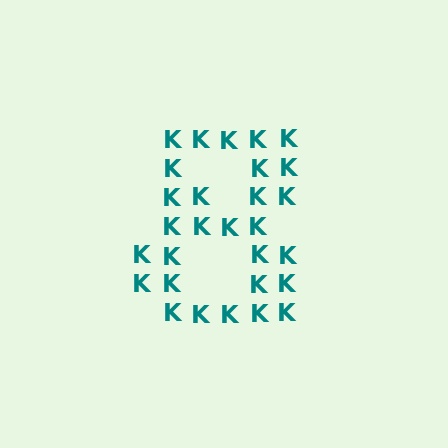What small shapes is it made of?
It is made of small letter K's.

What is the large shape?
The large shape is the digit 8.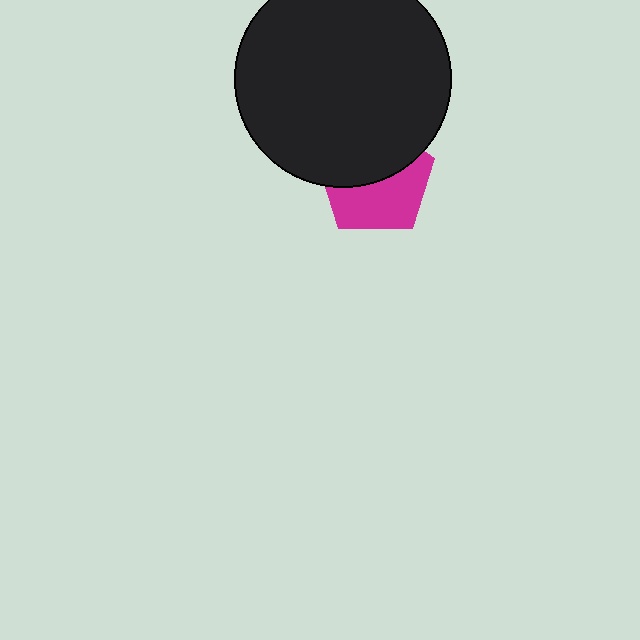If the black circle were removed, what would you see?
You would see the complete magenta pentagon.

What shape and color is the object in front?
The object in front is a black circle.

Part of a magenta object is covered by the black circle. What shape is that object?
It is a pentagon.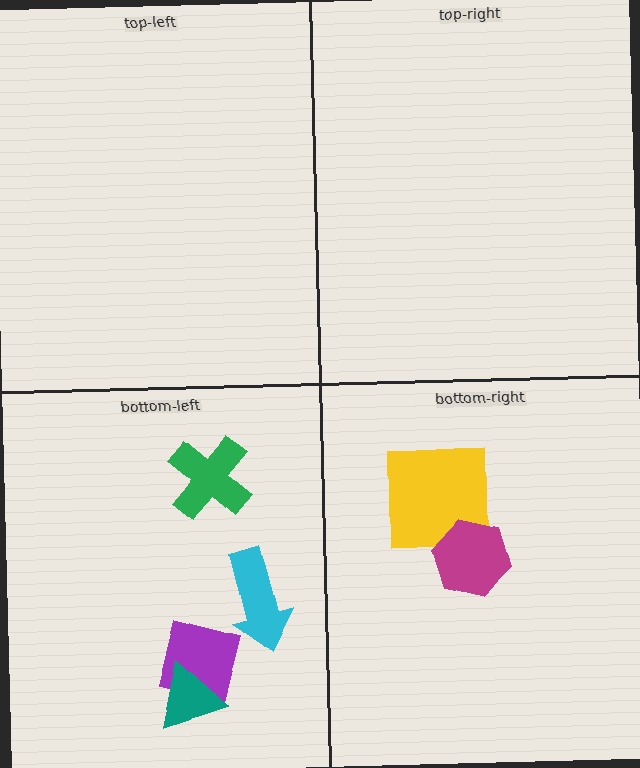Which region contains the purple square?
The bottom-left region.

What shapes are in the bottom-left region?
The purple square, the green cross, the teal triangle, the cyan arrow.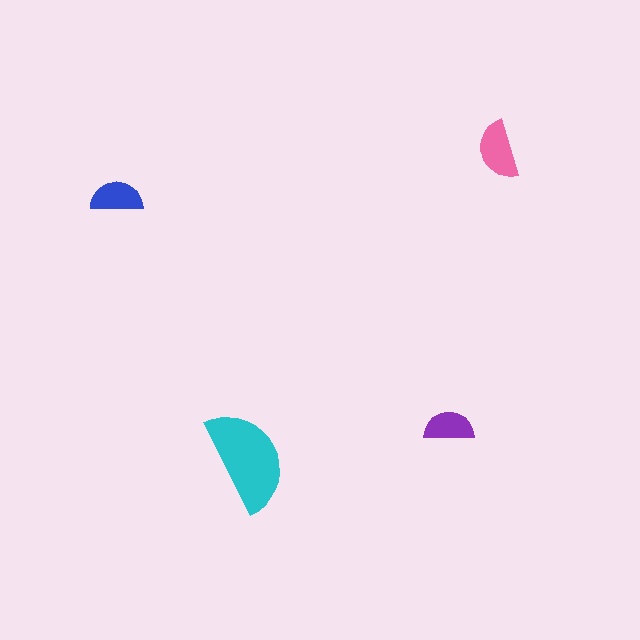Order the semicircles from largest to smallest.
the cyan one, the pink one, the blue one, the purple one.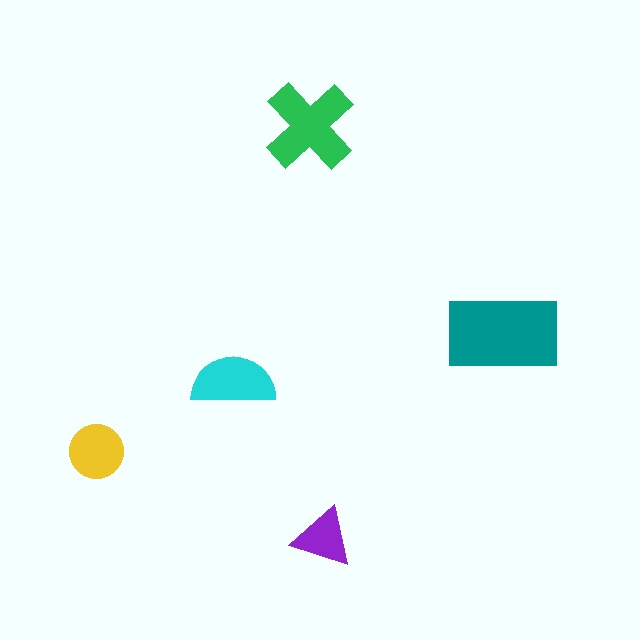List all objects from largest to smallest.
The teal rectangle, the green cross, the cyan semicircle, the yellow circle, the purple triangle.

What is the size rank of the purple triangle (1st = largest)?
5th.